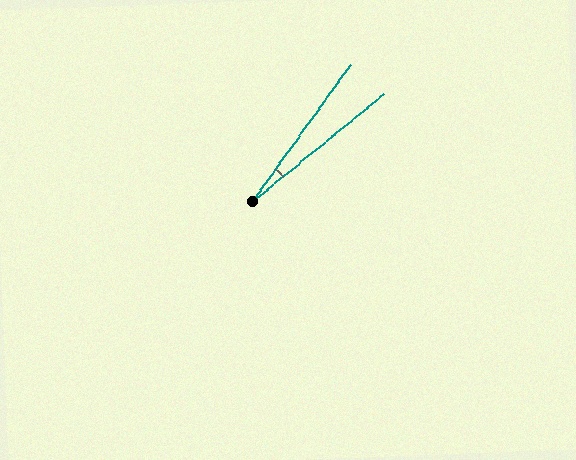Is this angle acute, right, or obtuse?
It is acute.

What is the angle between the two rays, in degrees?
Approximately 15 degrees.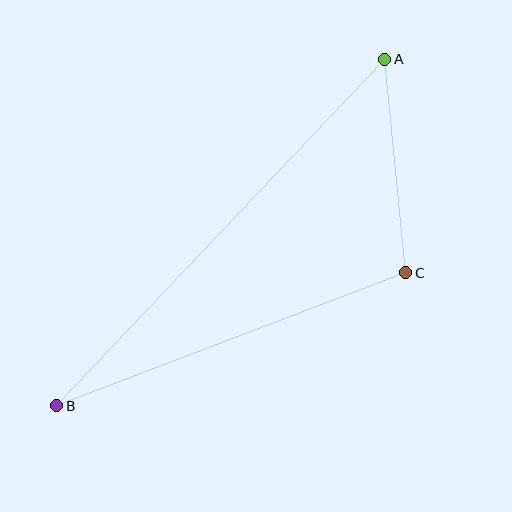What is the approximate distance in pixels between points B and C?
The distance between B and C is approximately 373 pixels.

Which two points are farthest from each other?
Points A and B are farthest from each other.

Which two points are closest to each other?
Points A and C are closest to each other.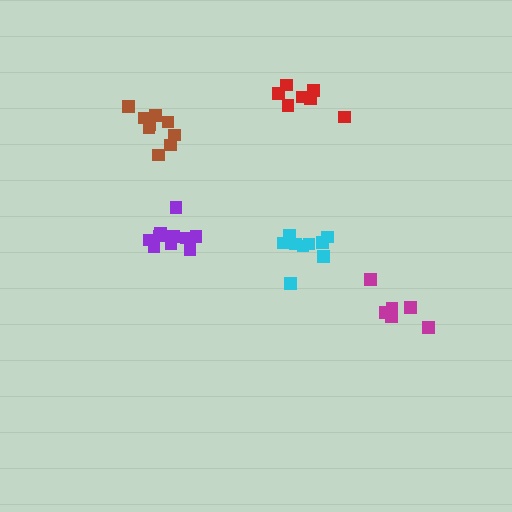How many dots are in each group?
Group 1: 7 dots, Group 2: 9 dots, Group 3: 10 dots, Group 4: 6 dots, Group 5: 9 dots (41 total).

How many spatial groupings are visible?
There are 5 spatial groupings.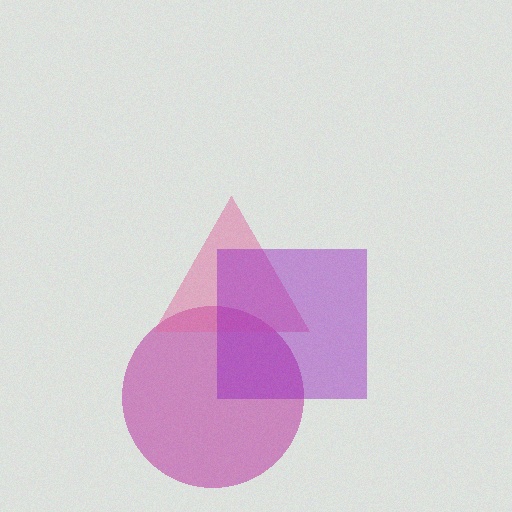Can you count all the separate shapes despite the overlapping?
Yes, there are 3 separate shapes.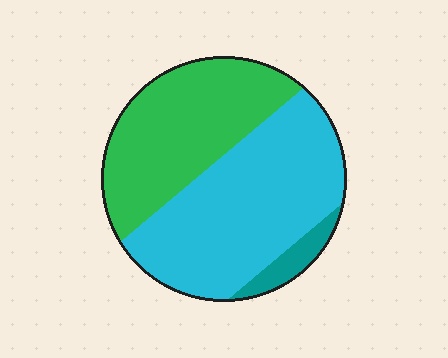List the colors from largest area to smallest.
From largest to smallest: cyan, green, teal.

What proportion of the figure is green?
Green covers around 40% of the figure.